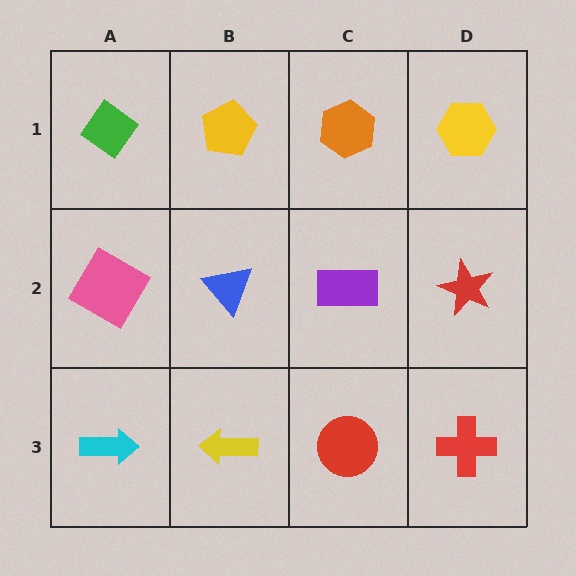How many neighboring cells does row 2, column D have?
3.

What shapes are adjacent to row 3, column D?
A red star (row 2, column D), a red circle (row 3, column C).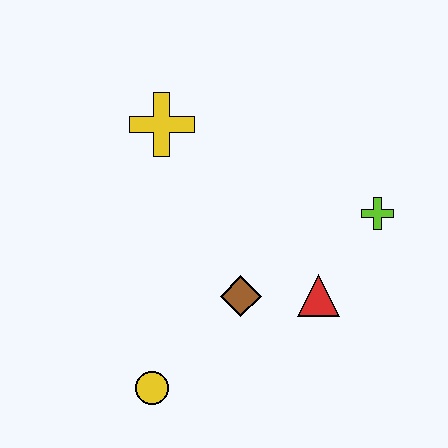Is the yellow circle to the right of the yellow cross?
No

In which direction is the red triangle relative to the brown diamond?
The red triangle is to the right of the brown diamond.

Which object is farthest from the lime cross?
The yellow circle is farthest from the lime cross.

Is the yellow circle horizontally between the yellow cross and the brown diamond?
No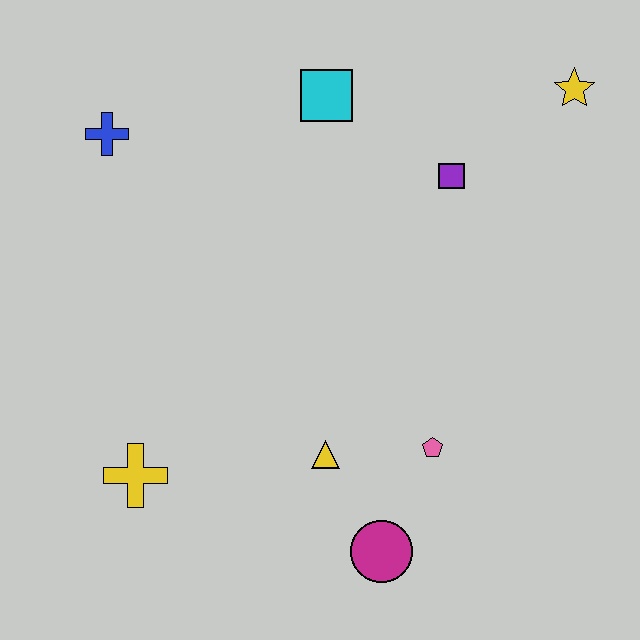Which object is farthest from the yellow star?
The yellow cross is farthest from the yellow star.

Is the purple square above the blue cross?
No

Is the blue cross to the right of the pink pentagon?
No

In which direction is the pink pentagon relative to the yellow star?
The pink pentagon is below the yellow star.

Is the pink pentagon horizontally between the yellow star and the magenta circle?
Yes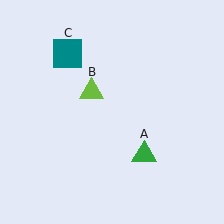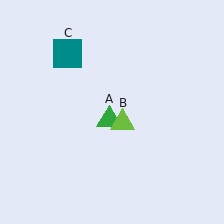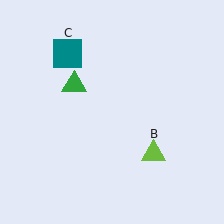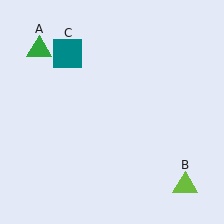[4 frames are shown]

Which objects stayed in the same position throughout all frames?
Teal square (object C) remained stationary.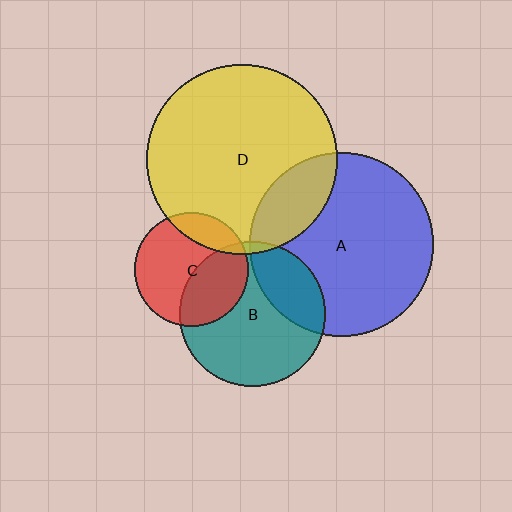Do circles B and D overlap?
Yes.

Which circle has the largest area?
Circle D (yellow).